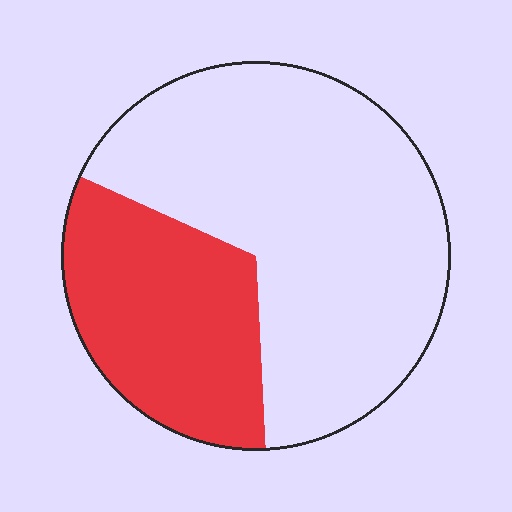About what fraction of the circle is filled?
About one third (1/3).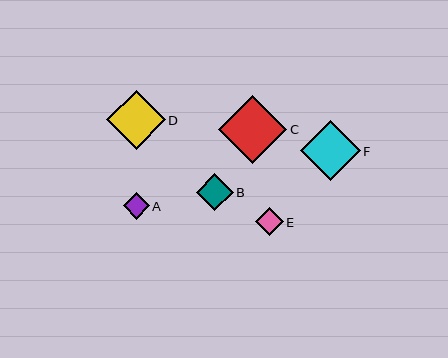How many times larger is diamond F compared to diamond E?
Diamond F is approximately 2.2 times the size of diamond E.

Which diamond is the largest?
Diamond C is the largest with a size of approximately 68 pixels.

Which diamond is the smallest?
Diamond A is the smallest with a size of approximately 26 pixels.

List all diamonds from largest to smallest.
From largest to smallest: C, F, D, B, E, A.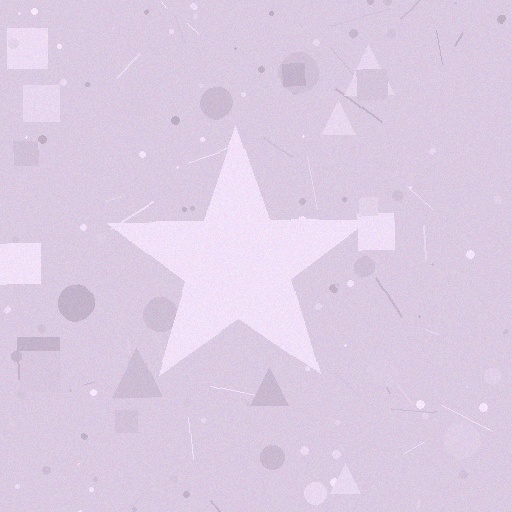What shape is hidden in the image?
A star is hidden in the image.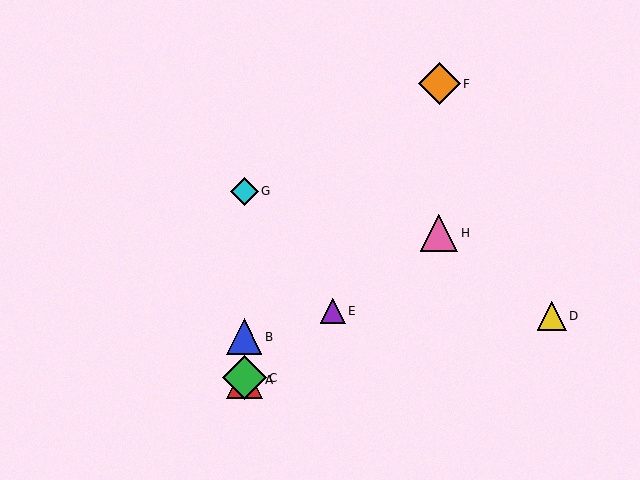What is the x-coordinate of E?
Object E is at x≈333.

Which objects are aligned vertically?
Objects A, B, C, G are aligned vertically.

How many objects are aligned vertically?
4 objects (A, B, C, G) are aligned vertically.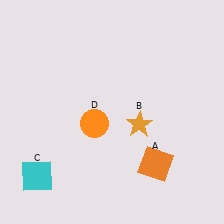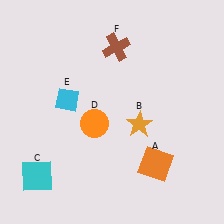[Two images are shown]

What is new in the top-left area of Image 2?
A cyan diamond (E) was added in the top-left area of Image 2.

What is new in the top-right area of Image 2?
A brown cross (F) was added in the top-right area of Image 2.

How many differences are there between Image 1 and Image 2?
There are 2 differences between the two images.